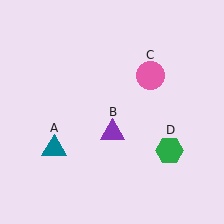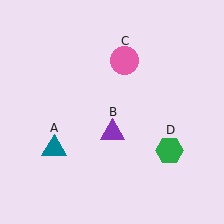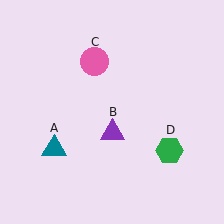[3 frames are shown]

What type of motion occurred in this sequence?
The pink circle (object C) rotated counterclockwise around the center of the scene.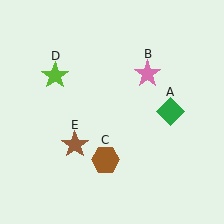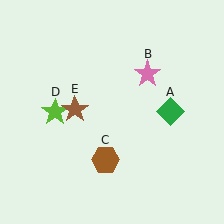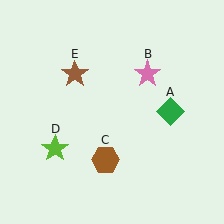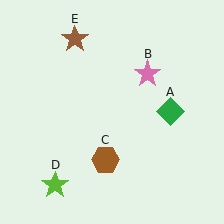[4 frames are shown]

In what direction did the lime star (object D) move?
The lime star (object D) moved down.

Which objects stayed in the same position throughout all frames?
Green diamond (object A) and pink star (object B) and brown hexagon (object C) remained stationary.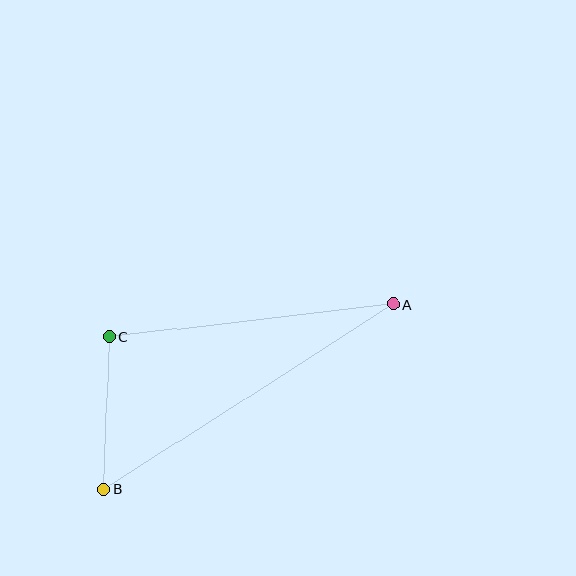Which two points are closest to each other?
Points B and C are closest to each other.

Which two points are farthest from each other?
Points A and B are farthest from each other.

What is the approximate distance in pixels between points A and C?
The distance between A and C is approximately 286 pixels.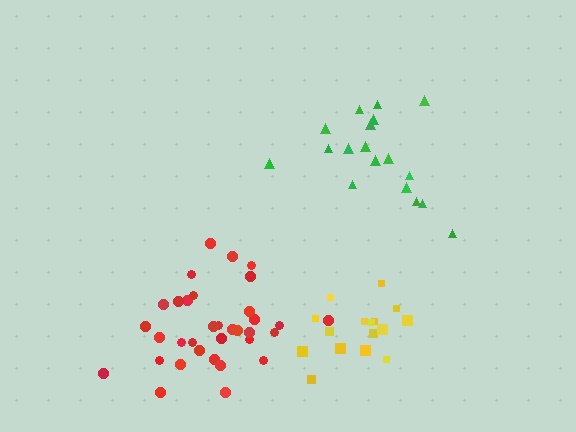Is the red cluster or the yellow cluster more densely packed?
Red.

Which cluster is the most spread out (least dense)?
Green.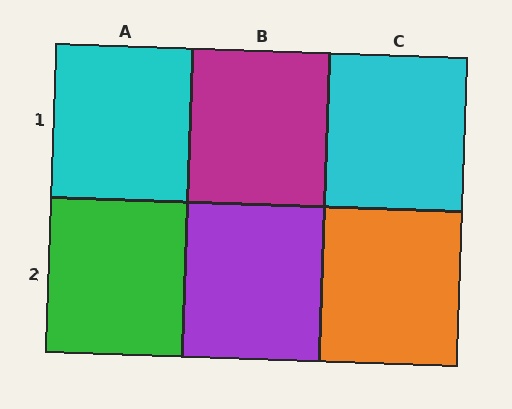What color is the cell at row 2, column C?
Orange.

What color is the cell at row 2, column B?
Purple.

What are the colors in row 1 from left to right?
Cyan, magenta, cyan.